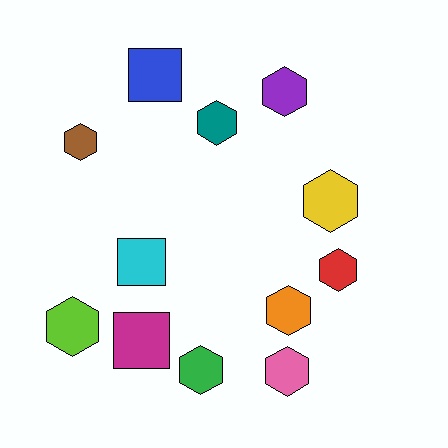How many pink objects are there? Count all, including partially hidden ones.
There is 1 pink object.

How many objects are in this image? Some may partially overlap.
There are 12 objects.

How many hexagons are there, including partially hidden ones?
There are 9 hexagons.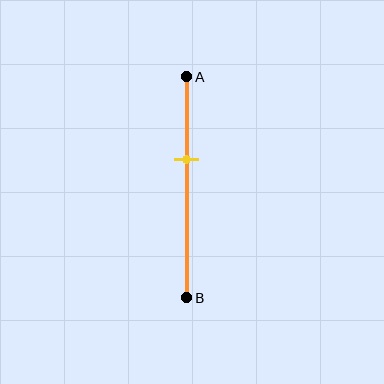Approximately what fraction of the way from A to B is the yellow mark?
The yellow mark is approximately 35% of the way from A to B.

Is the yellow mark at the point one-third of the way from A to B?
No, the mark is at about 35% from A, not at the 33% one-third point.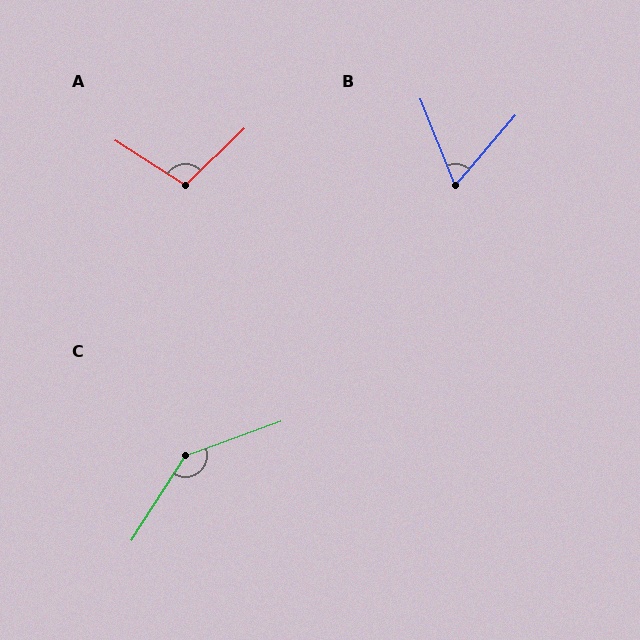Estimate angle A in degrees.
Approximately 104 degrees.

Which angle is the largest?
C, at approximately 142 degrees.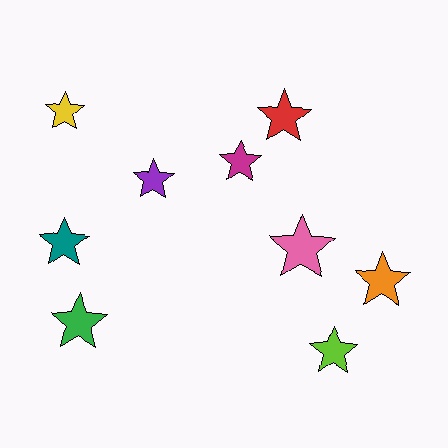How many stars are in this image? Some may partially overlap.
There are 9 stars.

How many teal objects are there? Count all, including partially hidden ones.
There is 1 teal object.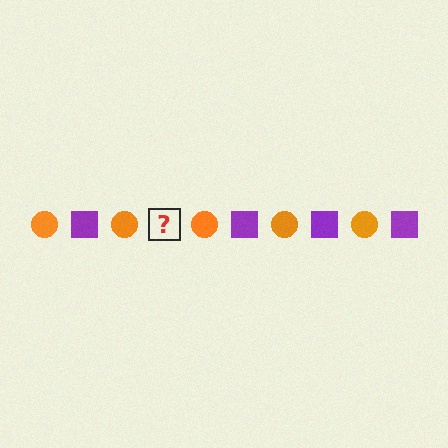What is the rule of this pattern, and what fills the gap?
The rule is that the pattern alternates between orange circle and purple square. The gap should be filled with a purple square.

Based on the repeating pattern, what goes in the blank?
The blank should be a purple square.